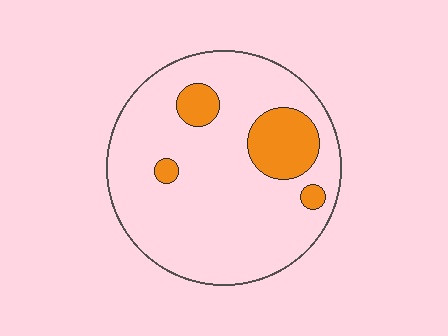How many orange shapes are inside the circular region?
4.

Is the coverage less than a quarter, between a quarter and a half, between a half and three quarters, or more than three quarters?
Less than a quarter.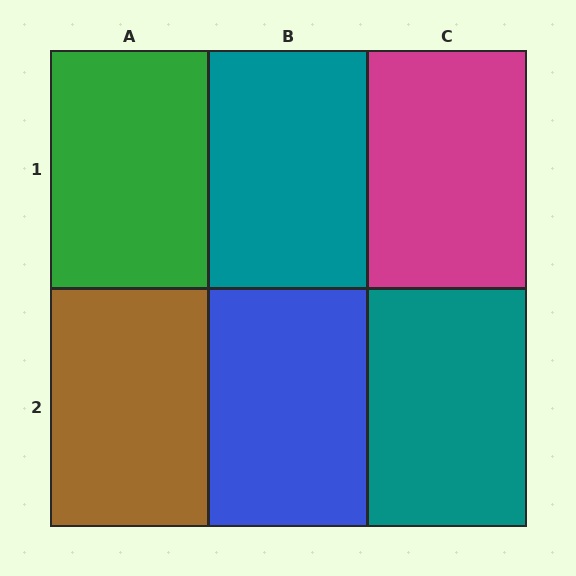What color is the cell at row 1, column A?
Green.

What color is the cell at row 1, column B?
Teal.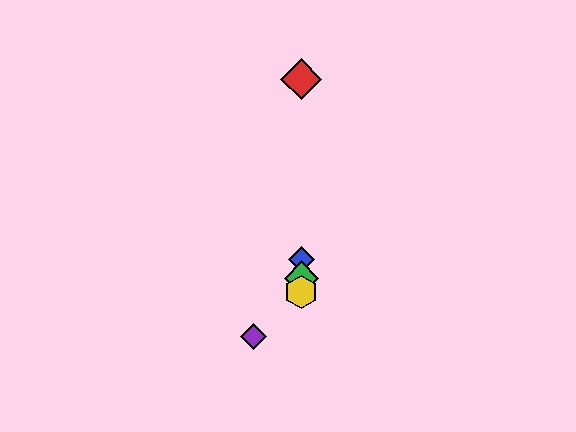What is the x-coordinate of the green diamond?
The green diamond is at x≈301.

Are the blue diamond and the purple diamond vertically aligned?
No, the blue diamond is at x≈301 and the purple diamond is at x≈254.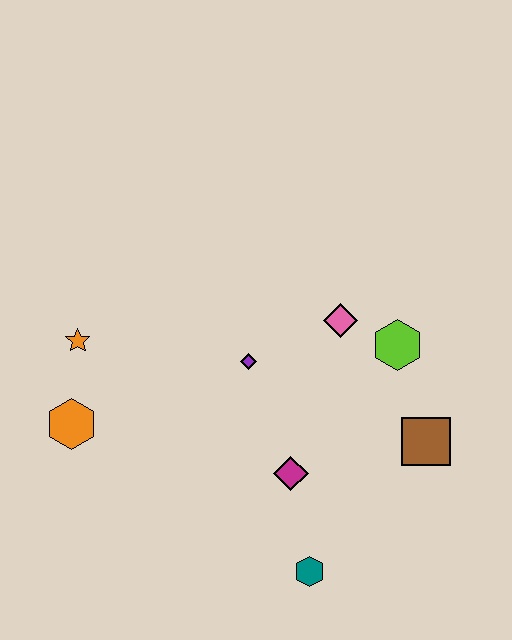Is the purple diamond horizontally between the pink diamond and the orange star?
Yes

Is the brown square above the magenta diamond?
Yes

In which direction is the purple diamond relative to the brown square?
The purple diamond is to the left of the brown square.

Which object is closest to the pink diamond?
The lime hexagon is closest to the pink diamond.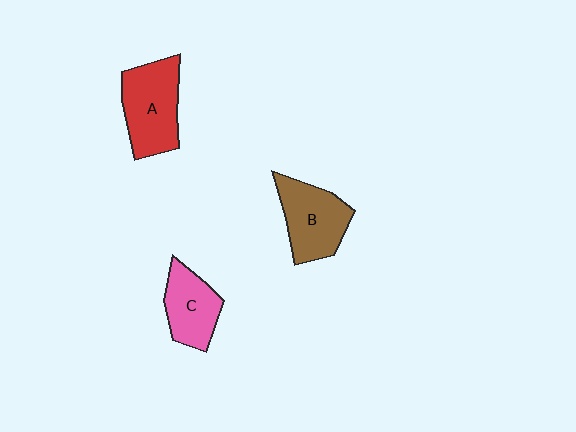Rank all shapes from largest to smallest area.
From largest to smallest: A (red), B (brown), C (pink).